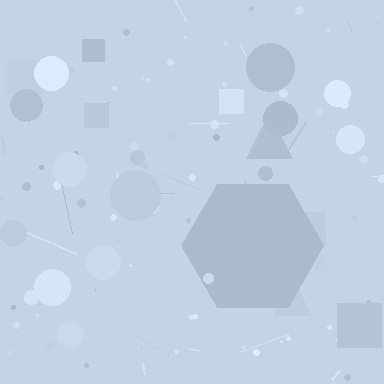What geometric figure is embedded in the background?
A hexagon is embedded in the background.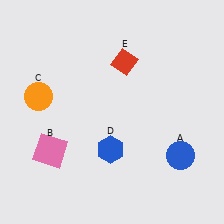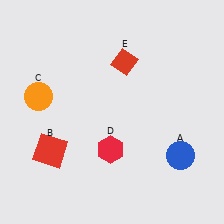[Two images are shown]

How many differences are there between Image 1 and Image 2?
There are 2 differences between the two images.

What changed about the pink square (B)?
In Image 1, B is pink. In Image 2, it changed to red.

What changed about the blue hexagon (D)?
In Image 1, D is blue. In Image 2, it changed to red.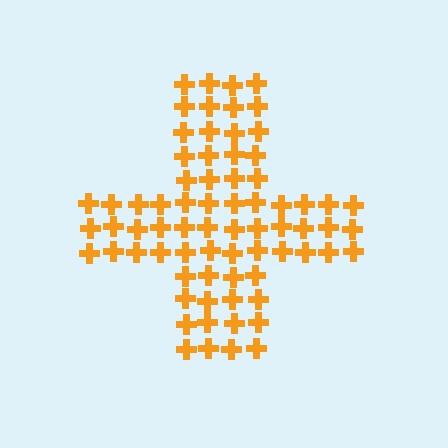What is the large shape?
The large shape is a cross.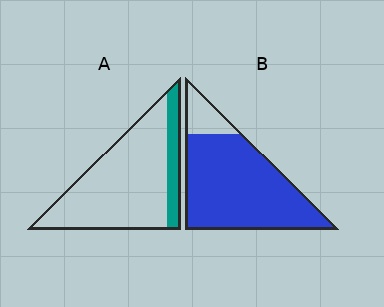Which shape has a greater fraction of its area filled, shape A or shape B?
Shape B.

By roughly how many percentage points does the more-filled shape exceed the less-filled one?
By roughly 70 percentage points (B over A).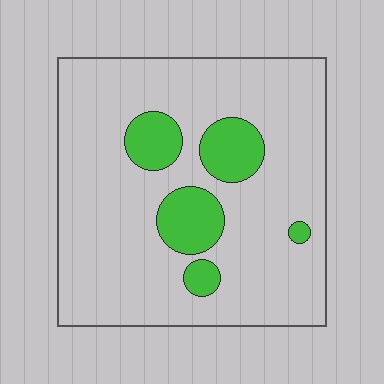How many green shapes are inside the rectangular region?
5.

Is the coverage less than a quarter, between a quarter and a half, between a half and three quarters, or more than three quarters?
Less than a quarter.